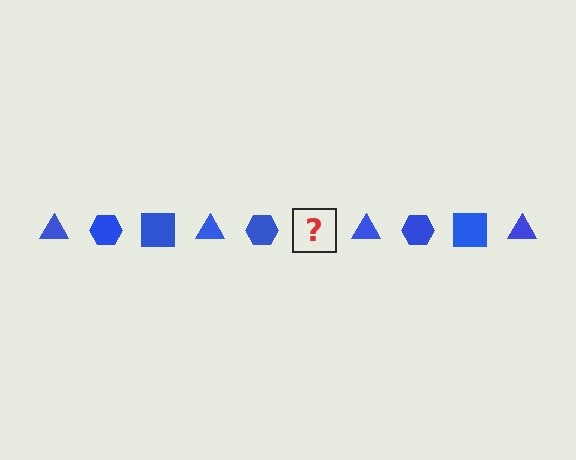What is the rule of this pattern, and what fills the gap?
The rule is that the pattern cycles through triangle, hexagon, square shapes in blue. The gap should be filled with a blue square.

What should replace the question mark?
The question mark should be replaced with a blue square.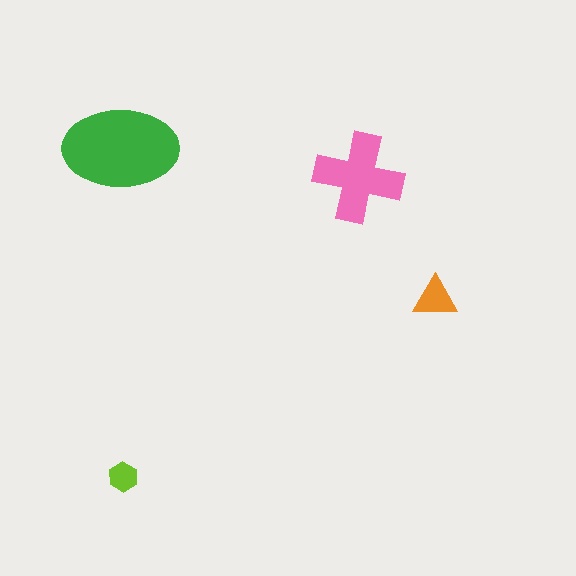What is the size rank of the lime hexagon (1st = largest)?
4th.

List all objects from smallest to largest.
The lime hexagon, the orange triangle, the pink cross, the green ellipse.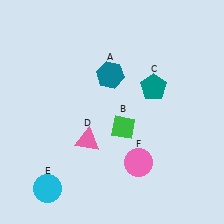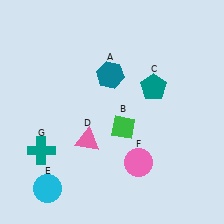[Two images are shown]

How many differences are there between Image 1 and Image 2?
There is 1 difference between the two images.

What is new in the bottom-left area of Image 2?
A teal cross (G) was added in the bottom-left area of Image 2.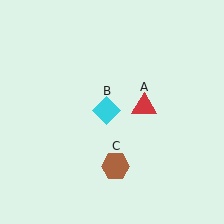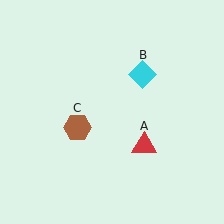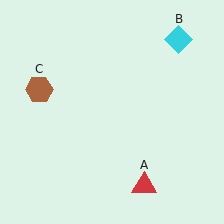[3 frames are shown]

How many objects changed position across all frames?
3 objects changed position: red triangle (object A), cyan diamond (object B), brown hexagon (object C).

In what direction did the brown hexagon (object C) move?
The brown hexagon (object C) moved up and to the left.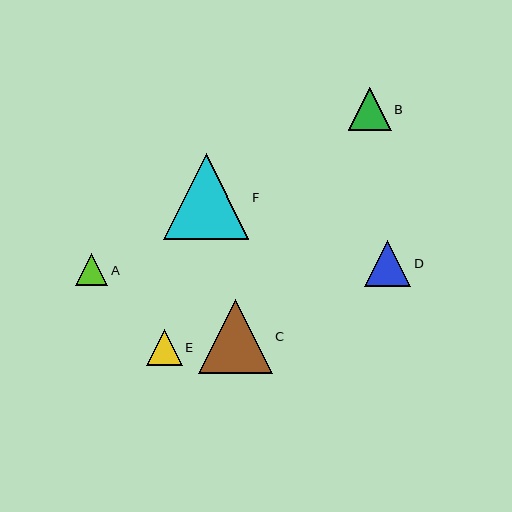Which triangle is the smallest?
Triangle A is the smallest with a size of approximately 32 pixels.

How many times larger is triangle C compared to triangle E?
Triangle C is approximately 2.0 times the size of triangle E.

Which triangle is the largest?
Triangle F is the largest with a size of approximately 86 pixels.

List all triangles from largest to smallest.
From largest to smallest: F, C, D, B, E, A.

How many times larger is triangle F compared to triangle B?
Triangle F is approximately 2.0 times the size of triangle B.